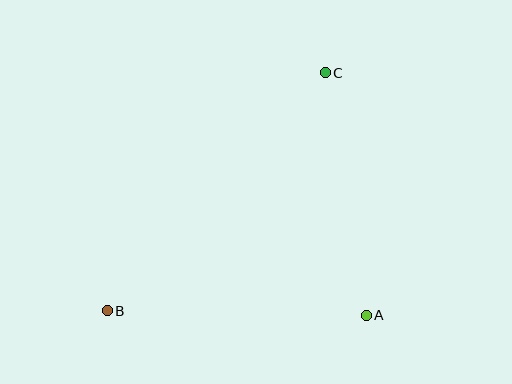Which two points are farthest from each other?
Points B and C are farthest from each other.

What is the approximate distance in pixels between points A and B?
The distance between A and B is approximately 259 pixels.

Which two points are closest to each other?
Points A and C are closest to each other.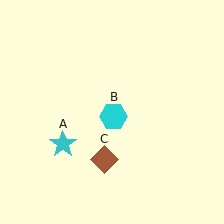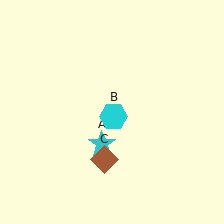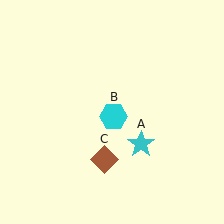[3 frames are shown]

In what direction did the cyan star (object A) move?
The cyan star (object A) moved right.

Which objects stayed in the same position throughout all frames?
Cyan hexagon (object B) and brown diamond (object C) remained stationary.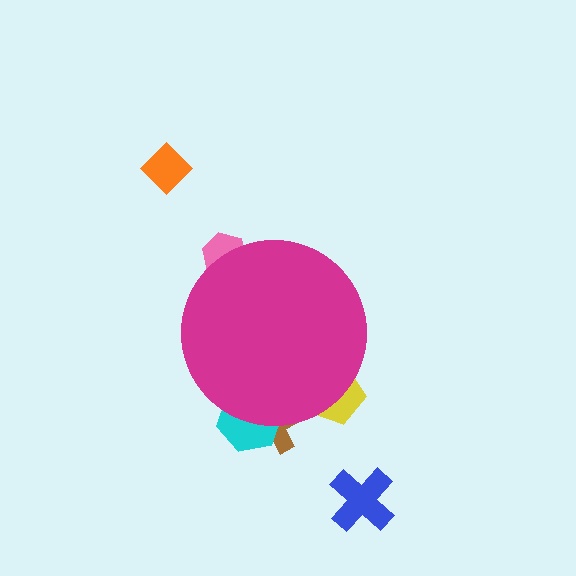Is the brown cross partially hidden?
Yes, the brown cross is partially hidden behind the magenta circle.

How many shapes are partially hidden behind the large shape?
4 shapes are partially hidden.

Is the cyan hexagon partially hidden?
Yes, the cyan hexagon is partially hidden behind the magenta circle.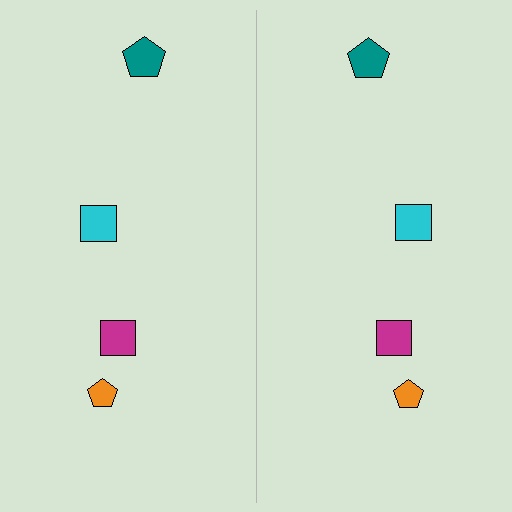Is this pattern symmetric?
Yes, this pattern has bilateral (reflection) symmetry.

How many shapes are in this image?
There are 8 shapes in this image.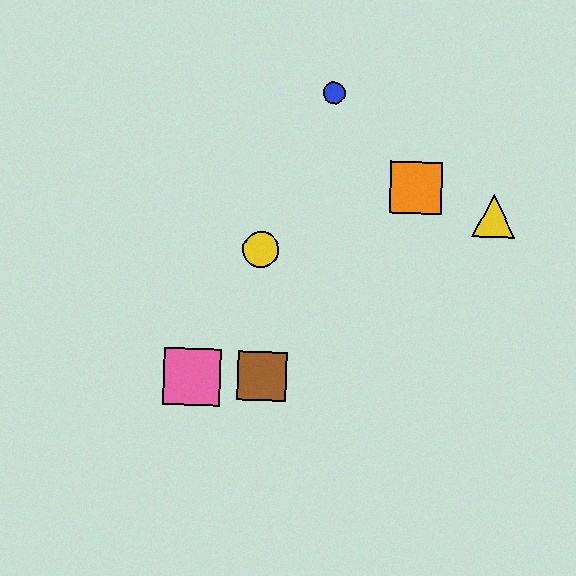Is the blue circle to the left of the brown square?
No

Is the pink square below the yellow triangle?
Yes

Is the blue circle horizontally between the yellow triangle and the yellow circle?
Yes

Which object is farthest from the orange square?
The pink square is farthest from the orange square.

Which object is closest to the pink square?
The brown square is closest to the pink square.